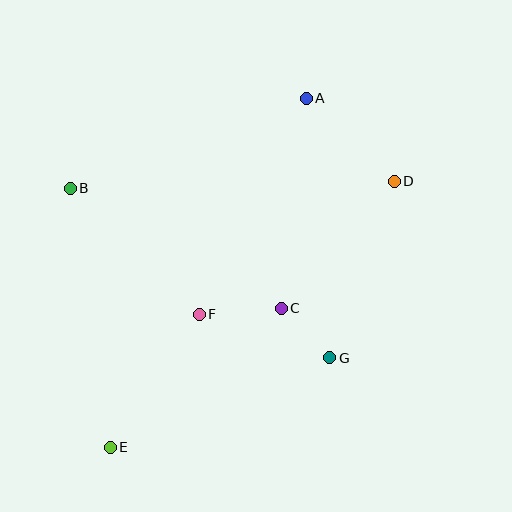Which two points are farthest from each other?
Points A and E are farthest from each other.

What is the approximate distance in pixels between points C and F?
The distance between C and F is approximately 82 pixels.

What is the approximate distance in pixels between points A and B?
The distance between A and B is approximately 253 pixels.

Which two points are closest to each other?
Points C and G are closest to each other.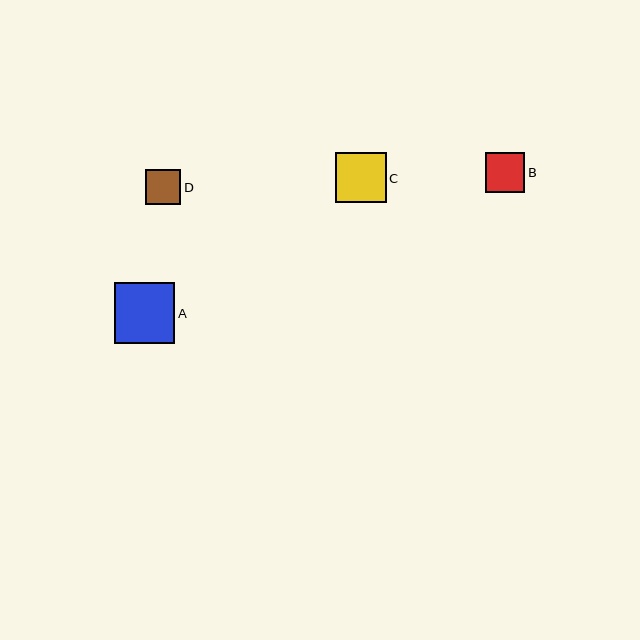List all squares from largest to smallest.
From largest to smallest: A, C, B, D.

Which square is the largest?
Square A is the largest with a size of approximately 60 pixels.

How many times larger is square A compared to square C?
Square A is approximately 1.2 times the size of square C.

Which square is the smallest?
Square D is the smallest with a size of approximately 35 pixels.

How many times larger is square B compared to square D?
Square B is approximately 1.1 times the size of square D.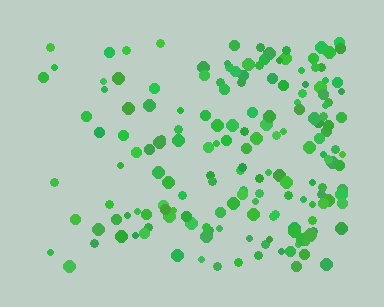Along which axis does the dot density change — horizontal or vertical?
Horizontal.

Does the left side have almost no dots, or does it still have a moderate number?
Still a moderate number, just noticeably fewer than the right.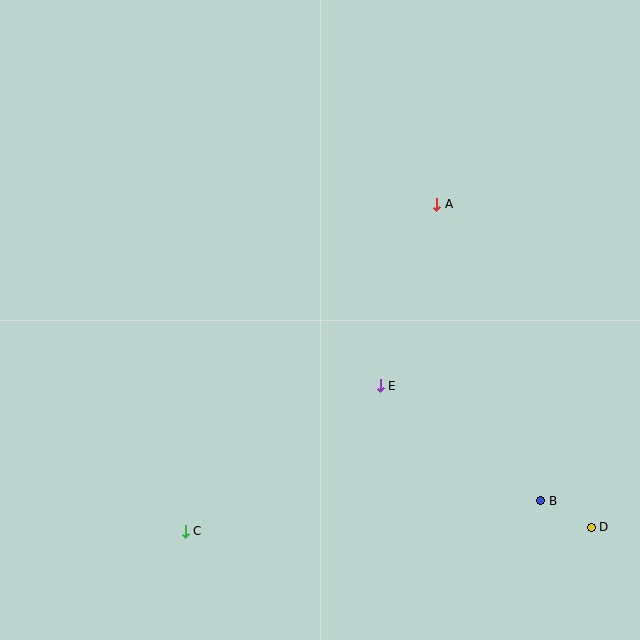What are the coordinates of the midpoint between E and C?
The midpoint between E and C is at (283, 459).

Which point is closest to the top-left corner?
Point A is closest to the top-left corner.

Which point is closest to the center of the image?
Point E at (380, 386) is closest to the center.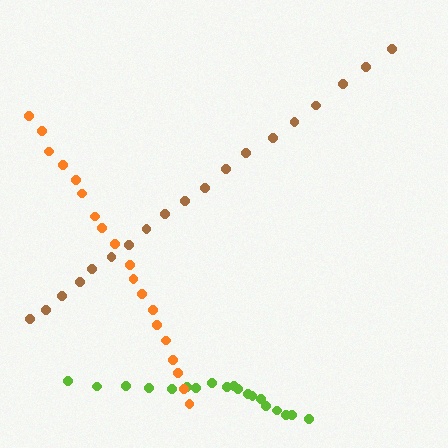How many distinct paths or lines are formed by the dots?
There are 3 distinct paths.